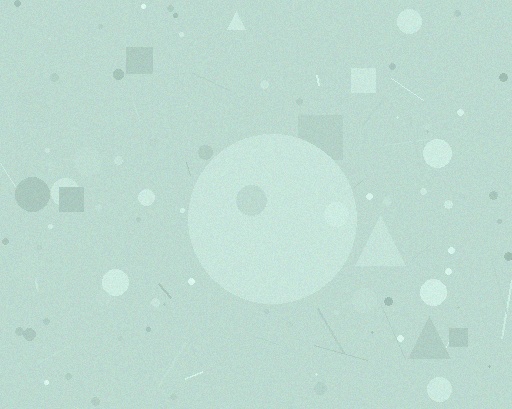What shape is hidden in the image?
A circle is hidden in the image.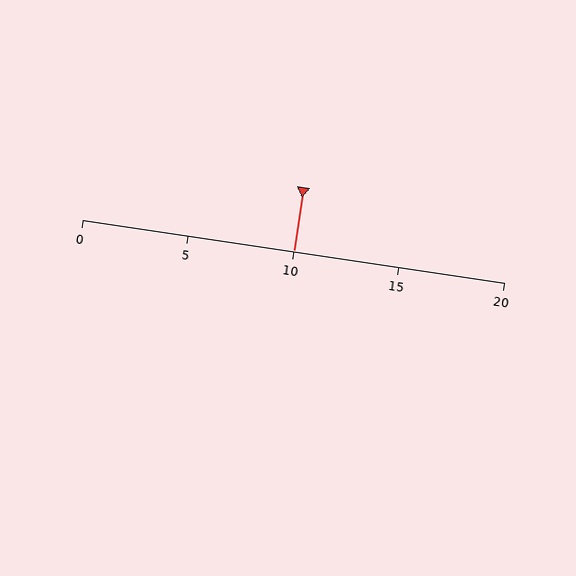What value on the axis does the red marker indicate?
The marker indicates approximately 10.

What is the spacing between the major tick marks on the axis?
The major ticks are spaced 5 apart.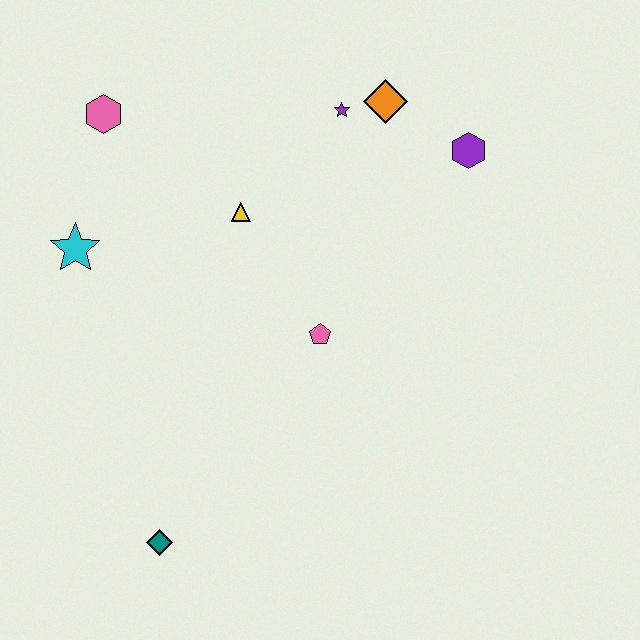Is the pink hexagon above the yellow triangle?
Yes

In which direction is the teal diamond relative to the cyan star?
The teal diamond is below the cyan star.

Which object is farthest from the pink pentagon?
The pink hexagon is farthest from the pink pentagon.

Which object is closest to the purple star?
The orange diamond is closest to the purple star.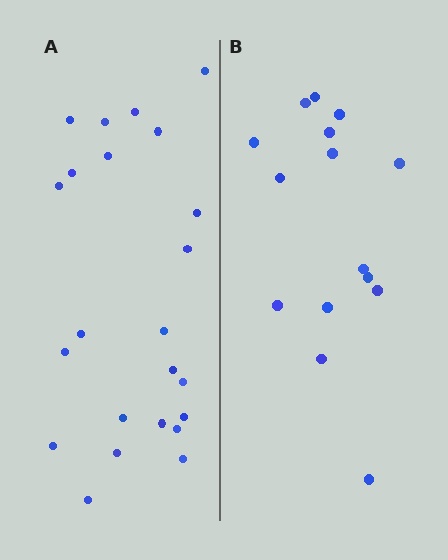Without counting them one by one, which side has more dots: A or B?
Region A (the left region) has more dots.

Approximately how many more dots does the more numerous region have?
Region A has roughly 8 or so more dots than region B.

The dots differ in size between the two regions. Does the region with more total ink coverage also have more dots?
No. Region B has more total ink coverage because its dots are larger, but region A actually contains more individual dots. Total area can be misleading — the number of items is what matters here.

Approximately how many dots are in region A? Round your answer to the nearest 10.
About 20 dots. (The exact count is 23, which rounds to 20.)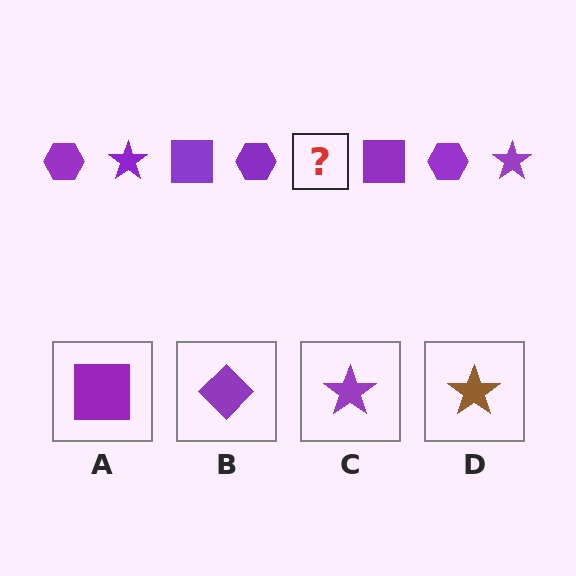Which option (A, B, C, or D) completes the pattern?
C.